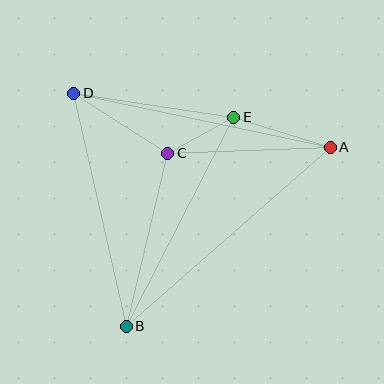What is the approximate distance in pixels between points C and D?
The distance between C and D is approximately 112 pixels.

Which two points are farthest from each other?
Points A and B are farthest from each other.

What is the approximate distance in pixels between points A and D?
The distance between A and D is approximately 262 pixels.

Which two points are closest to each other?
Points C and E are closest to each other.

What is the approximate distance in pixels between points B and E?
The distance between B and E is approximately 235 pixels.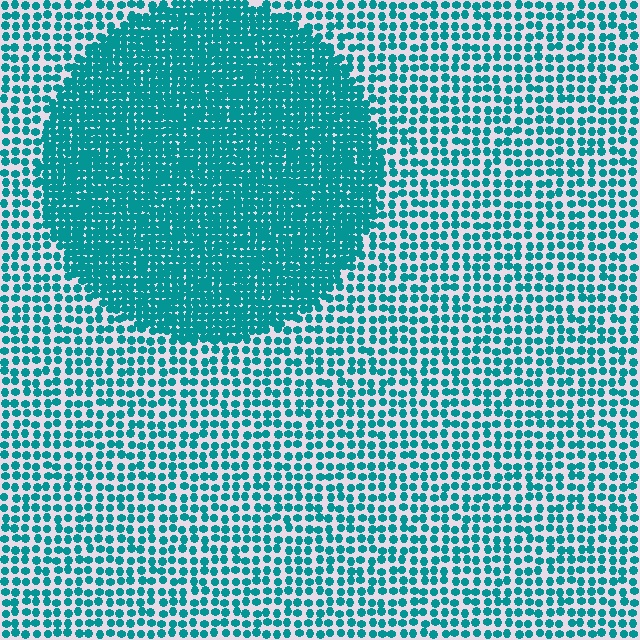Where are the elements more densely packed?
The elements are more densely packed inside the circle boundary.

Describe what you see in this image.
The image contains small teal elements arranged at two different densities. A circle-shaped region is visible where the elements are more densely packed than the surrounding area.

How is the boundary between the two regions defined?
The boundary is defined by a change in element density (approximately 2.2x ratio). All elements are the same color, size, and shape.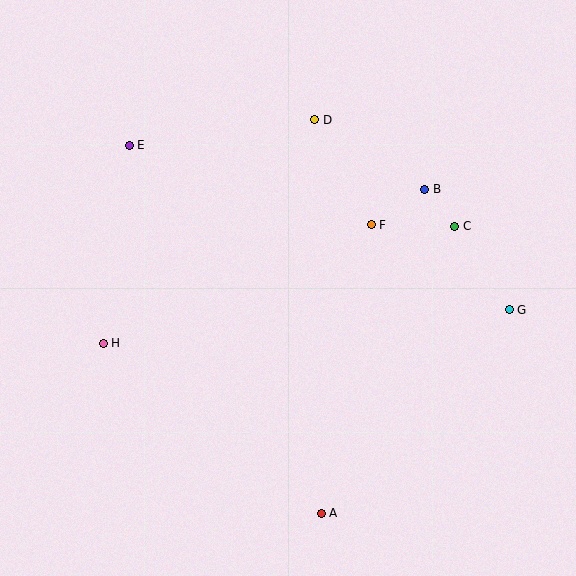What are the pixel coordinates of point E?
Point E is at (129, 145).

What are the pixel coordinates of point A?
Point A is at (321, 513).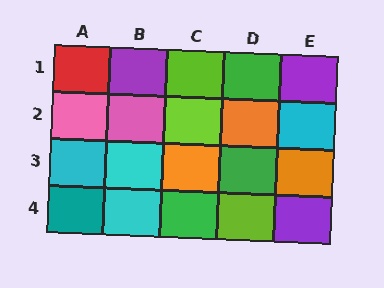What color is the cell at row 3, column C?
Orange.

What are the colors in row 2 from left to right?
Pink, pink, lime, orange, cyan.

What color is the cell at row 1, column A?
Red.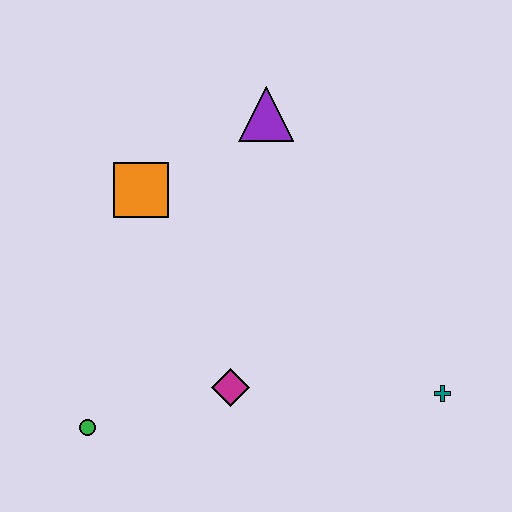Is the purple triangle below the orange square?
No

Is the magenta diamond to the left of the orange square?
No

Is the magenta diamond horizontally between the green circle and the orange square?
No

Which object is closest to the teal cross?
The magenta diamond is closest to the teal cross.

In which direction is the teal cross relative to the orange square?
The teal cross is to the right of the orange square.